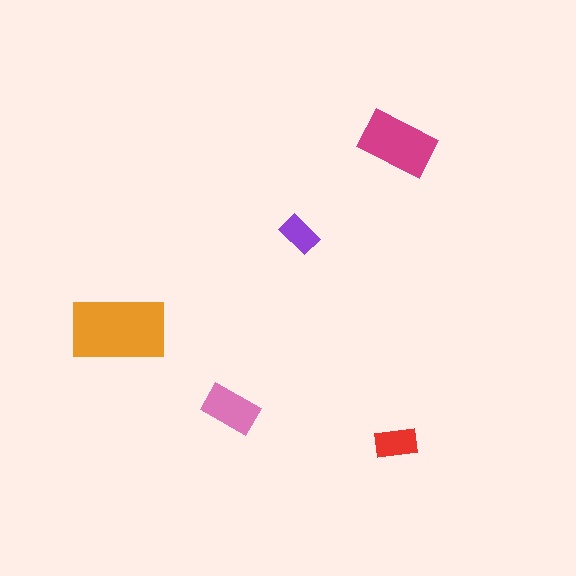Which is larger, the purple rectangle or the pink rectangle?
The pink one.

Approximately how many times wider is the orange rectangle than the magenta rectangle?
About 1.5 times wider.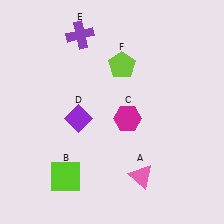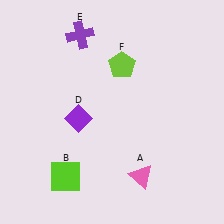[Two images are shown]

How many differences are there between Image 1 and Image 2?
There is 1 difference between the two images.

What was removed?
The magenta hexagon (C) was removed in Image 2.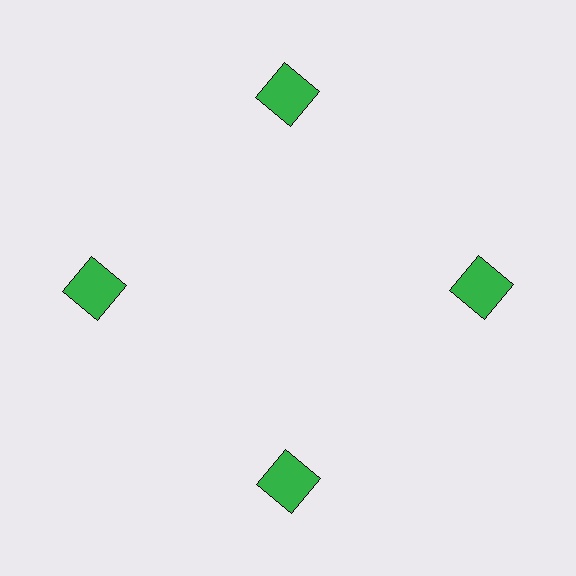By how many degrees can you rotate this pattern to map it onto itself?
The pattern maps onto itself every 90 degrees of rotation.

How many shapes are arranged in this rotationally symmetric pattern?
There are 4 shapes, arranged in 4 groups of 1.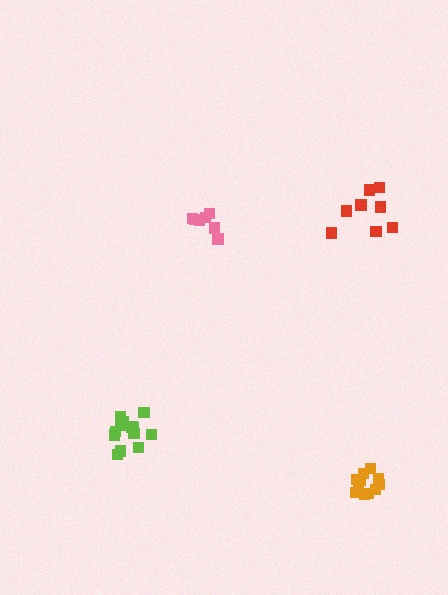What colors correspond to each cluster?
The clusters are colored: red, lime, orange, pink.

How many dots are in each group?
Group 1: 8 dots, Group 2: 13 dots, Group 3: 11 dots, Group 4: 8 dots (40 total).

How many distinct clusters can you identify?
There are 4 distinct clusters.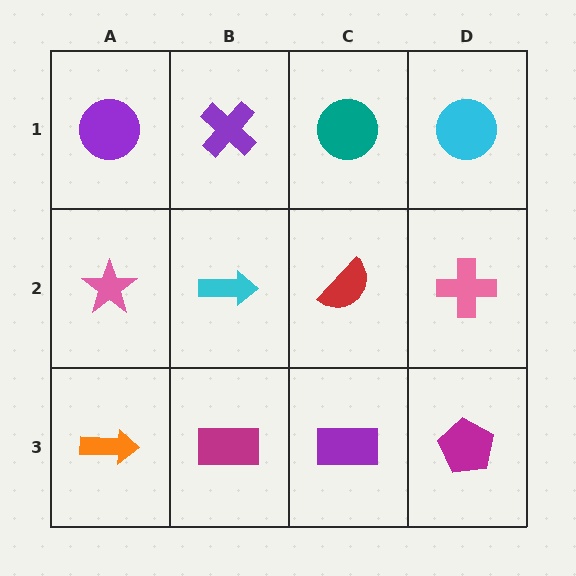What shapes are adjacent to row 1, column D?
A pink cross (row 2, column D), a teal circle (row 1, column C).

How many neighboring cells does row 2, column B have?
4.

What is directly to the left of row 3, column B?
An orange arrow.